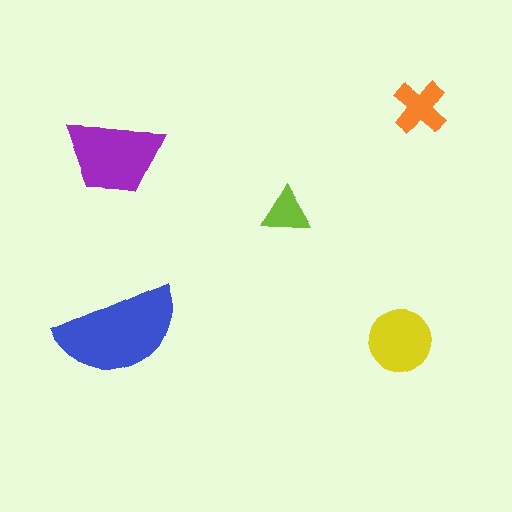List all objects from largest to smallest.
The blue semicircle, the purple trapezoid, the yellow circle, the orange cross, the lime triangle.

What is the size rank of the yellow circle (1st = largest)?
3rd.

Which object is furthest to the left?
The purple trapezoid is leftmost.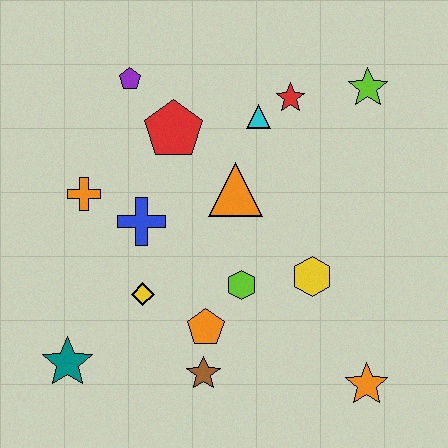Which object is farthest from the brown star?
The lime star is farthest from the brown star.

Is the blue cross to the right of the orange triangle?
No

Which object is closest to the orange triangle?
The cyan triangle is closest to the orange triangle.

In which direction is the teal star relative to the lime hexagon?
The teal star is to the left of the lime hexagon.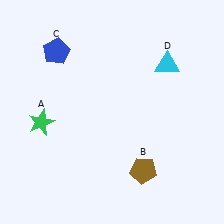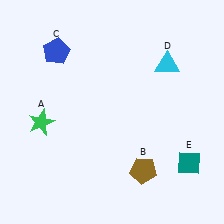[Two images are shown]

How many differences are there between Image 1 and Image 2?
There is 1 difference between the two images.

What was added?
A teal diamond (E) was added in Image 2.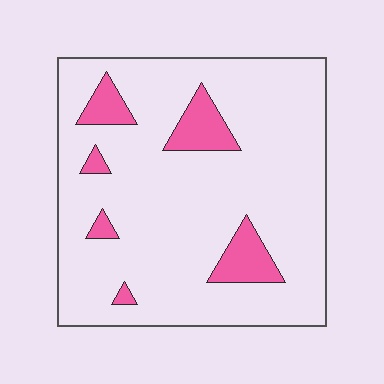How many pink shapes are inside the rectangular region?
6.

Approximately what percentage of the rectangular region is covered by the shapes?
Approximately 10%.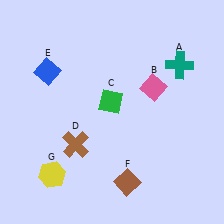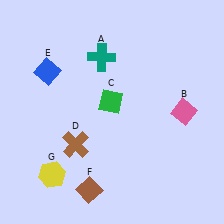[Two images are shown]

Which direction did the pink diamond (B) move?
The pink diamond (B) moved right.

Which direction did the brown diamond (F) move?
The brown diamond (F) moved left.